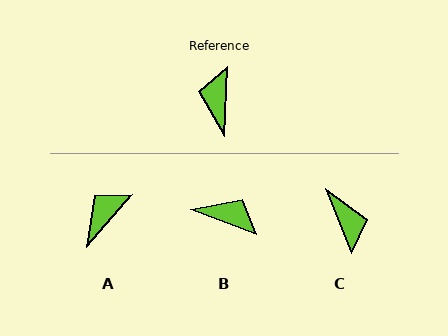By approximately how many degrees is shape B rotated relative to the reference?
Approximately 108 degrees clockwise.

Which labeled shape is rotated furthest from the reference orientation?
C, about 155 degrees away.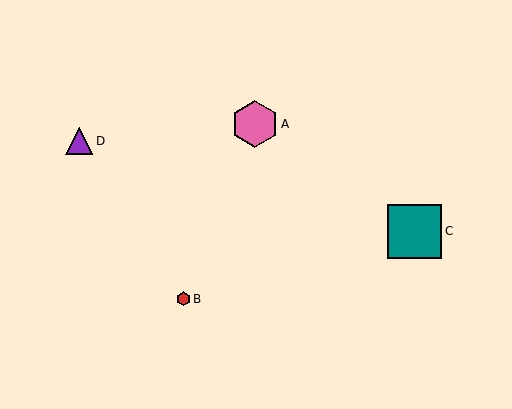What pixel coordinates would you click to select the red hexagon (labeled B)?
Click at (183, 299) to select the red hexagon B.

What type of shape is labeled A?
Shape A is a pink hexagon.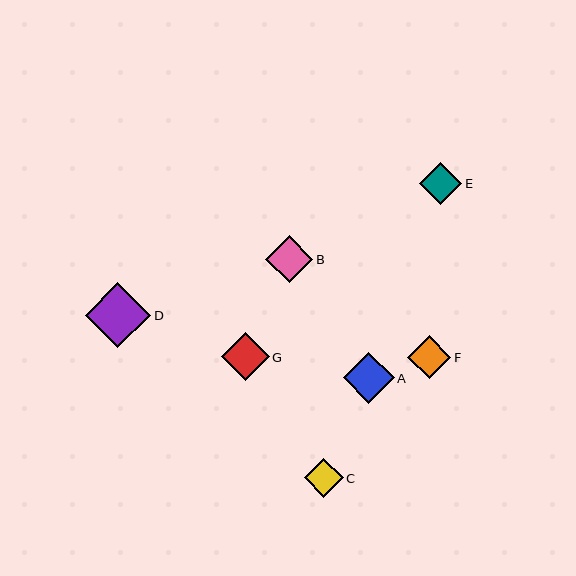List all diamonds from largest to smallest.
From largest to smallest: D, A, G, B, F, E, C.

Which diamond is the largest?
Diamond D is the largest with a size of approximately 66 pixels.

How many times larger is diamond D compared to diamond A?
Diamond D is approximately 1.3 times the size of diamond A.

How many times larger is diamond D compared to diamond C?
Diamond D is approximately 1.7 times the size of diamond C.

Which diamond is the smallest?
Diamond C is the smallest with a size of approximately 39 pixels.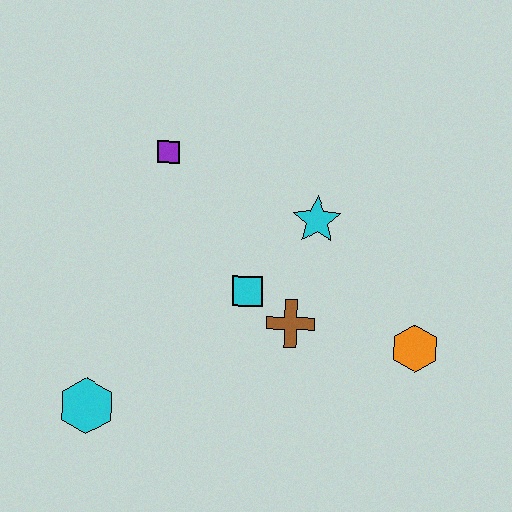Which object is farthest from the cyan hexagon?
The orange hexagon is farthest from the cyan hexagon.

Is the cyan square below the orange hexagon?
No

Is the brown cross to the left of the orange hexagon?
Yes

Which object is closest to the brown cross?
The cyan square is closest to the brown cross.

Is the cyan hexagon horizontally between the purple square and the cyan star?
No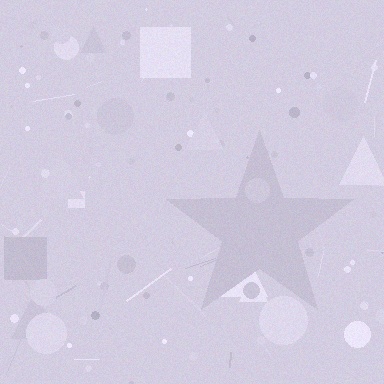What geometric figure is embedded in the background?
A star is embedded in the background.